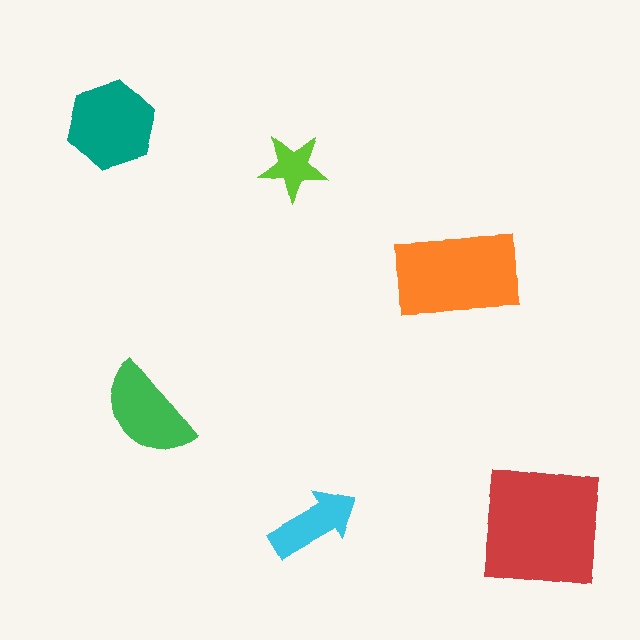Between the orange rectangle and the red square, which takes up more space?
The red square.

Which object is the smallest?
The lime star.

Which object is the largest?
The red square.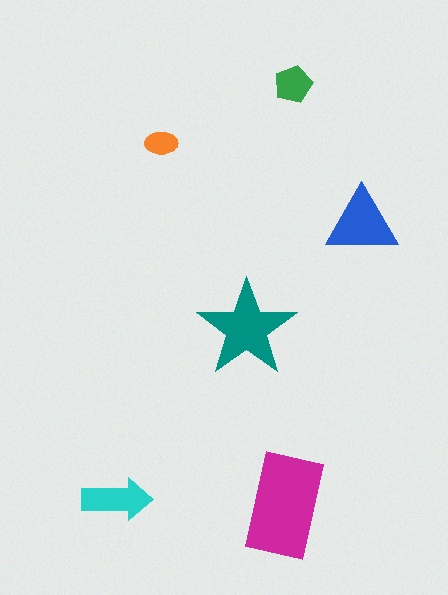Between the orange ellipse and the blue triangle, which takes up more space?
The blue triangle.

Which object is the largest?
The magenta rectangle.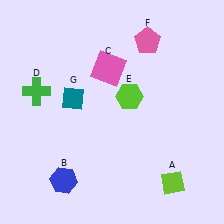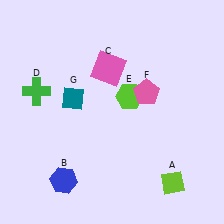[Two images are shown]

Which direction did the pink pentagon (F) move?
The pink pentagon (F) moved down.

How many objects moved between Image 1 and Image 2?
1 object moved between the two images.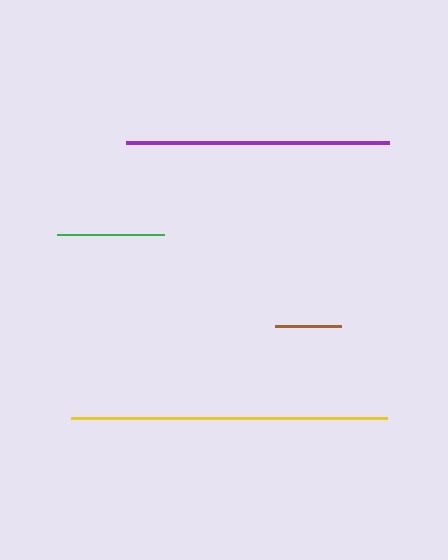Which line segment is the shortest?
The brown line is the shortest at approximately 66 pixels.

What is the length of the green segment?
The green segment is approximately 107 pixels long.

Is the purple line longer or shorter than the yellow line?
The yellow line is longer than the purple line.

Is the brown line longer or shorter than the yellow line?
The yellow line is longer than the brown line.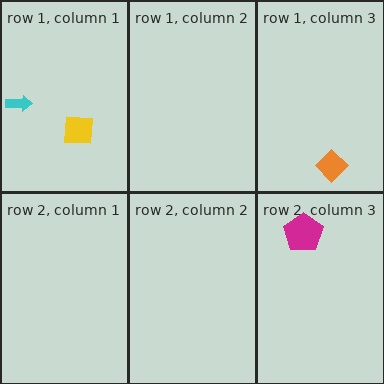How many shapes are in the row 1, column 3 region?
1.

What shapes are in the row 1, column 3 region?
The orange diamond.